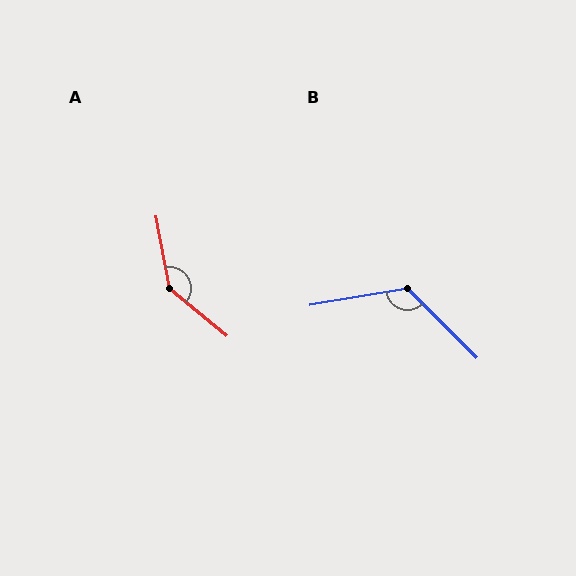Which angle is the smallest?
B, at approximately 125 degrees.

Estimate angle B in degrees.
Approximately 125 degrees.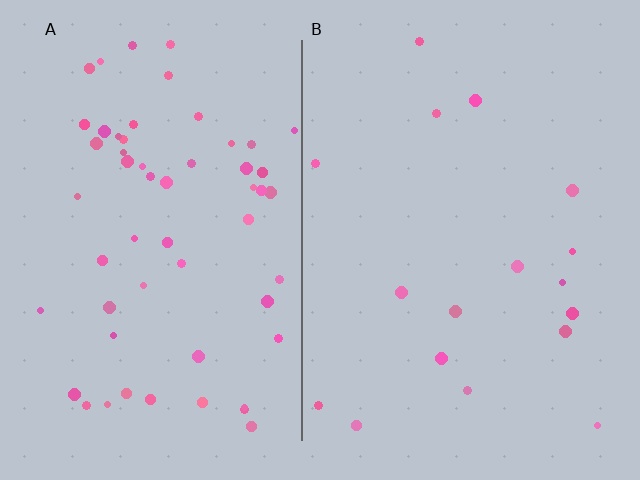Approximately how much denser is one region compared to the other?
Approximately 3.4× — region A over region B.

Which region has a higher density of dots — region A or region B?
A (the left).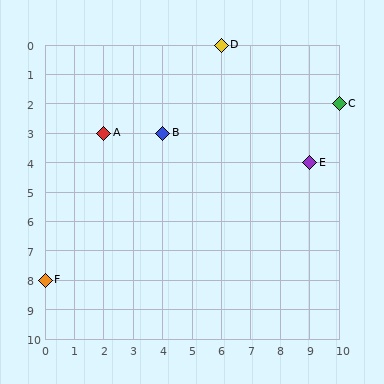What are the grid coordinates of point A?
Point A is at grid coordinates (2, 3).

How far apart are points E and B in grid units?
Points E and B are 5 columns and 1 row apart (about 5.1 grid units diagonally).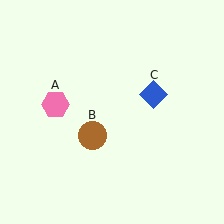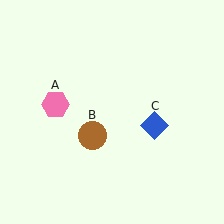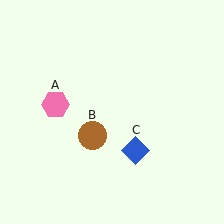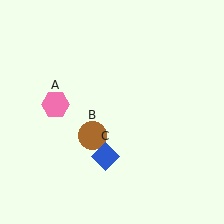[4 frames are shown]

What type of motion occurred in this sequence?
The blue diamond (object C) rotated clockwise around the center of the scene.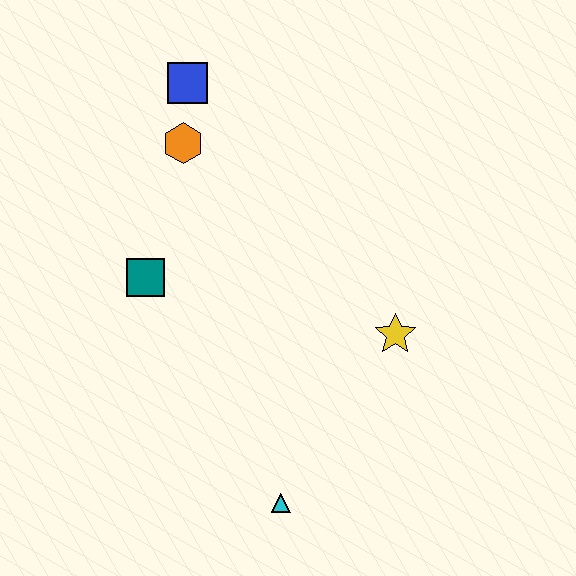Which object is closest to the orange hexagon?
The blue square is closest to the orange hexagon.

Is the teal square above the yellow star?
Yes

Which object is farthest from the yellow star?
The blue square is farthest from the yellow star.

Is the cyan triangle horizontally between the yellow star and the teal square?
Yes